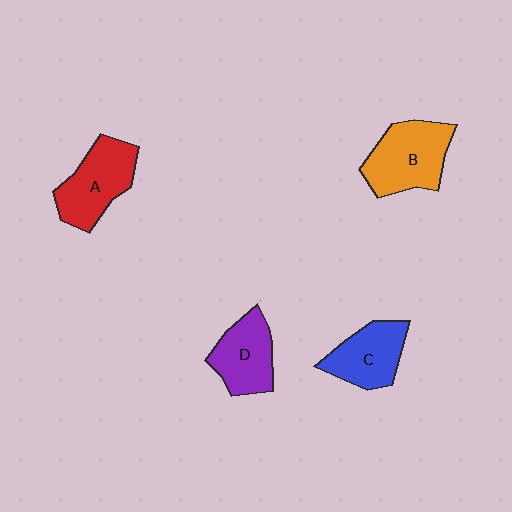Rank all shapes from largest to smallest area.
From largest to smallest: B (orange), A (red), D (purple), C (blue).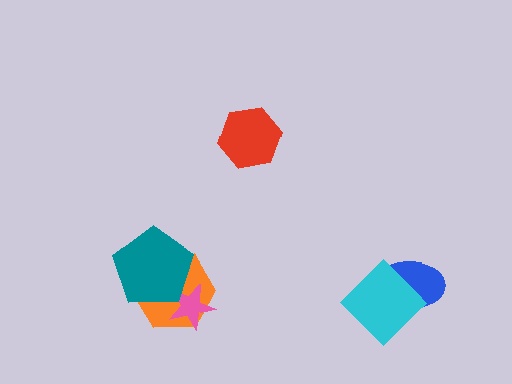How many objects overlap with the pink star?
2 objects overlap with the pink star.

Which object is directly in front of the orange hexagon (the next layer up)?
The pink star is directly in front of the orange hexagon.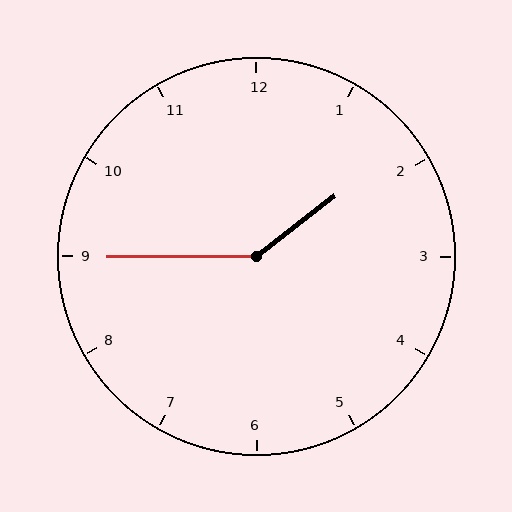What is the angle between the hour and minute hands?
Approximately 142 degrees.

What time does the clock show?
1:45.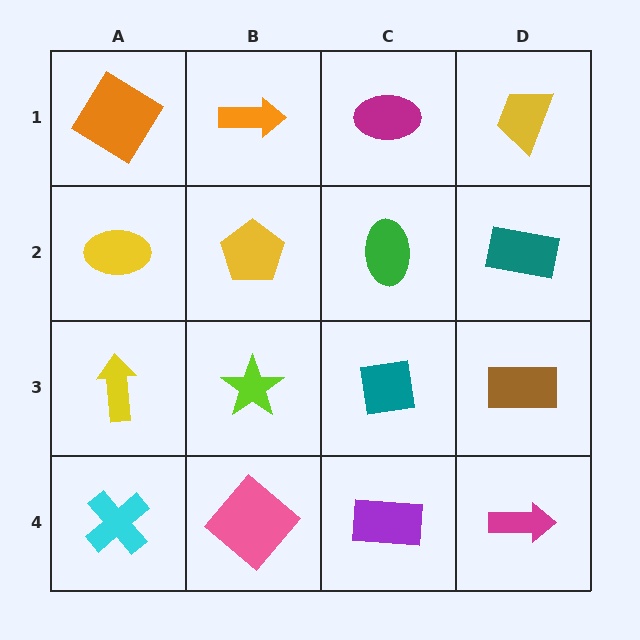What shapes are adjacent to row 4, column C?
A teal square (row 3, column C), a pink diamond (row 4, column B), a magenta arrow (row 4, column D).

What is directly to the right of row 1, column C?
A yellow trapezoid.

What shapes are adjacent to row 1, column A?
A yellow ellipse (row 2, column A), an orange arrow (row 1, column B).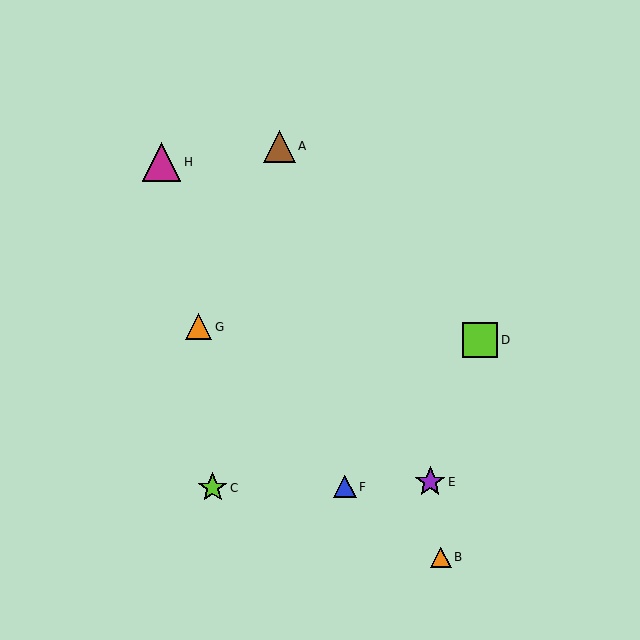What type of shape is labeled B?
Shape B is an orange triangle.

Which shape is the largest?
The magenta triangle (labeled H) is the largest.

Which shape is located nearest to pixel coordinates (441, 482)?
The purple star (labeled E) at (430, 482) is nearest to that location.